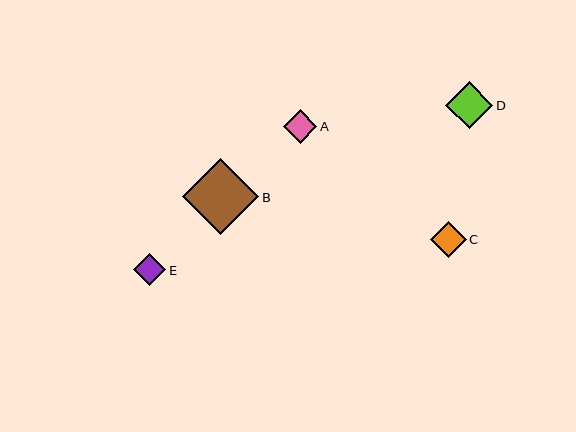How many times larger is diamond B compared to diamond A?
Diamond B is approximately 2.3 times the size of diamond A.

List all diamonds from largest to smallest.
From largest to smallest: B, D, C, A, E.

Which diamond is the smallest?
Diamond E is the smallest with a size of approximately 32 pixels.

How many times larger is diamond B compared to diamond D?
Diamond B is approximately 1.6 times the size of diamond D.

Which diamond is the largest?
Diamond B is the largest with a size of approximately 76 pixels.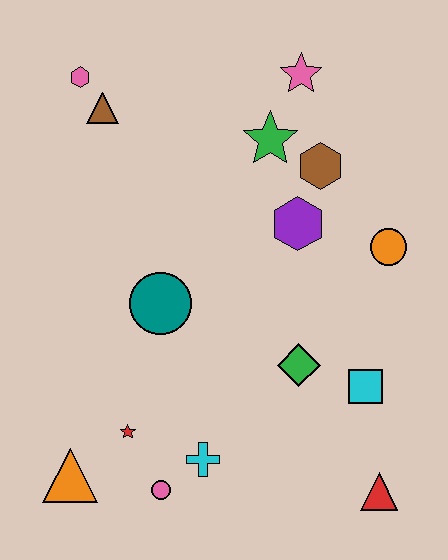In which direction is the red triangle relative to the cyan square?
The red triangle is below the cyan square.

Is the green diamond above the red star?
Yes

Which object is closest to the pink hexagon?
The brown triangle is closest to the pink hexagon.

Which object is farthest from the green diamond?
The pink hexagon is farthest from the green diamond.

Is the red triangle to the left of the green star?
No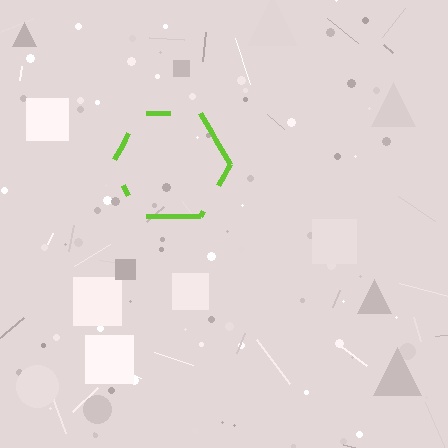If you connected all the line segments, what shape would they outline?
They would outline a hexagon.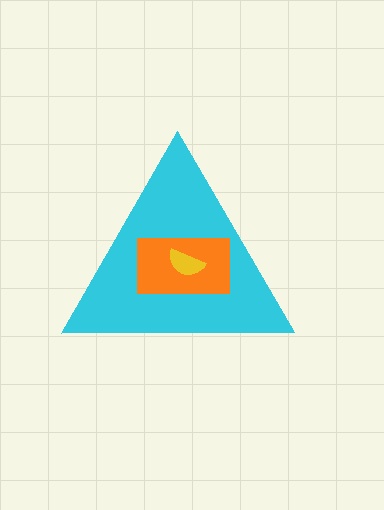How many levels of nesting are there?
3.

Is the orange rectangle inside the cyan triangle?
Yes.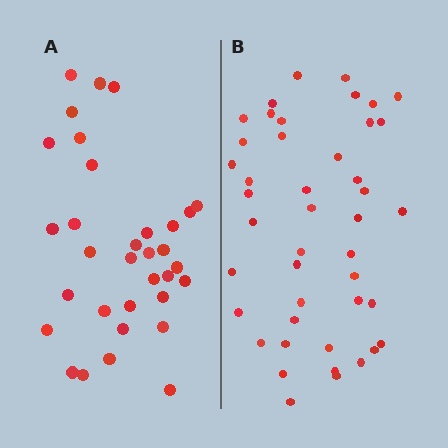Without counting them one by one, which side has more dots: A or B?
Region B (the right region) has more dots.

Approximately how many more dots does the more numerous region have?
Region B has roughly 12 or so more dots than region A.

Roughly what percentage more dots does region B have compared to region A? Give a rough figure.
About 35% more.